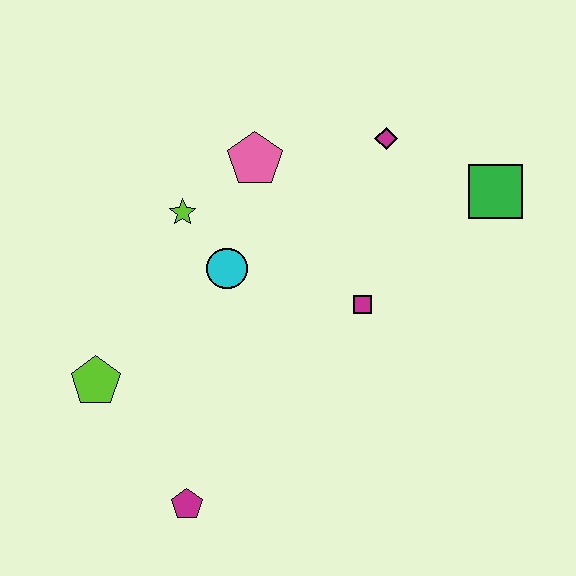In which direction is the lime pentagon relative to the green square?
The lime pentagon is to the left of the green square.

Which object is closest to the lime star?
The cyan circle is closest to the lime star.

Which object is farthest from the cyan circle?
The green square is farthest from the cyan circle.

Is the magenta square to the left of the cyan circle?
No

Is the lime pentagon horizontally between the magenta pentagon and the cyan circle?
No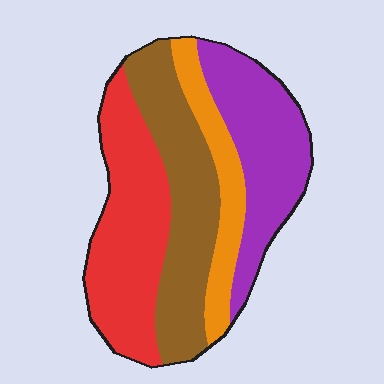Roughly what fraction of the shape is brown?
Brown takes up between a quarter and a half of the shape.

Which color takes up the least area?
Orange, at roughly 15%.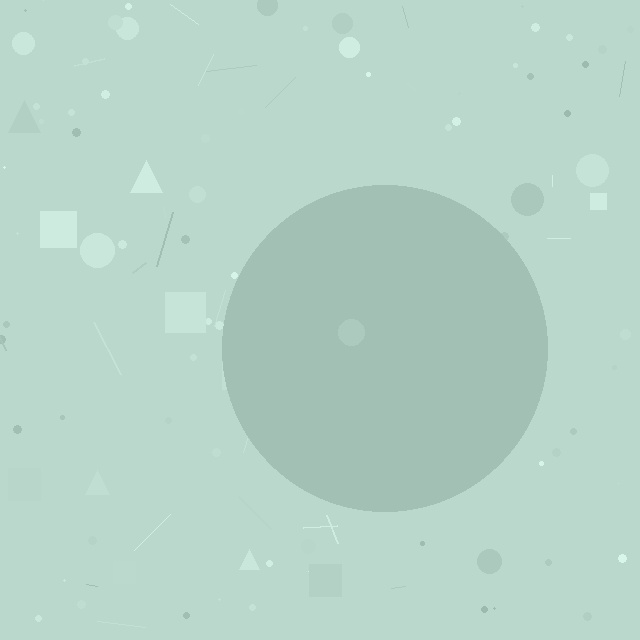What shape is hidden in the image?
A circle is hidden in the image.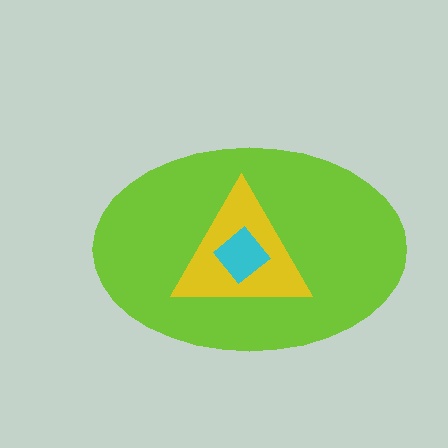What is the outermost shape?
The lime ellipse.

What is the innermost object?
The cyan diamond.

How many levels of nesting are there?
3.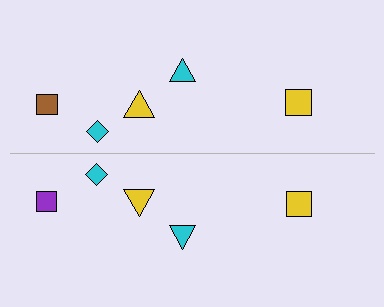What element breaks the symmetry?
The purple square on the bottom side breaks the symmetry — its mirror counterpart is brown.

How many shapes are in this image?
There are 10 shapes in this image.